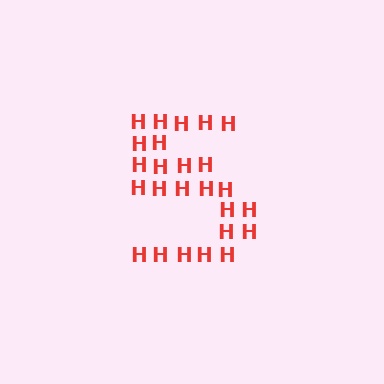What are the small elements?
The small elements are letter H's.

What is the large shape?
The large shape is the digit 5.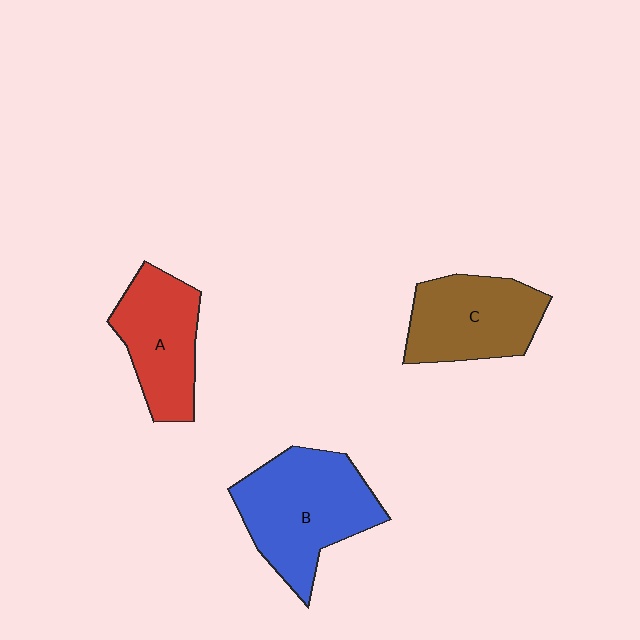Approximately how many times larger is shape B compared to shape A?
Approximately 1.4 times.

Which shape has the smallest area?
Shape A (red).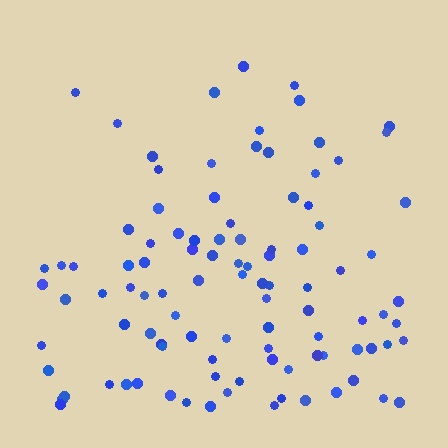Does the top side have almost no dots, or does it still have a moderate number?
Still a moderate number, just noticeably fewer than the bottom.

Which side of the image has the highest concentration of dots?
The bottom.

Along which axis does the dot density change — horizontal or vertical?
Vertical.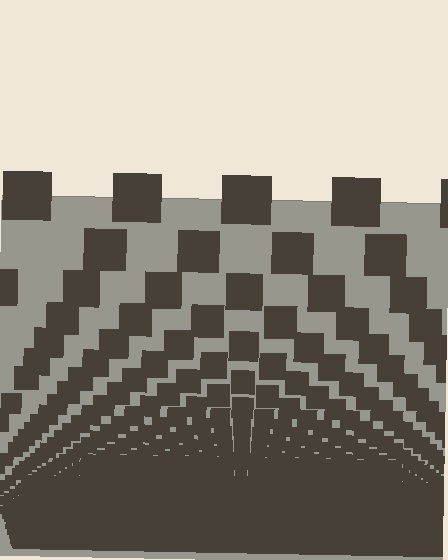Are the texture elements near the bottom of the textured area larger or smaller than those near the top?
Smaller. The gradient is inverted — elements near the bottom are smaller and denser.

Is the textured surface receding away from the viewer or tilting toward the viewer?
The surface appears to tilt toward the viewer. Texture elements get larger and sparser toward the top.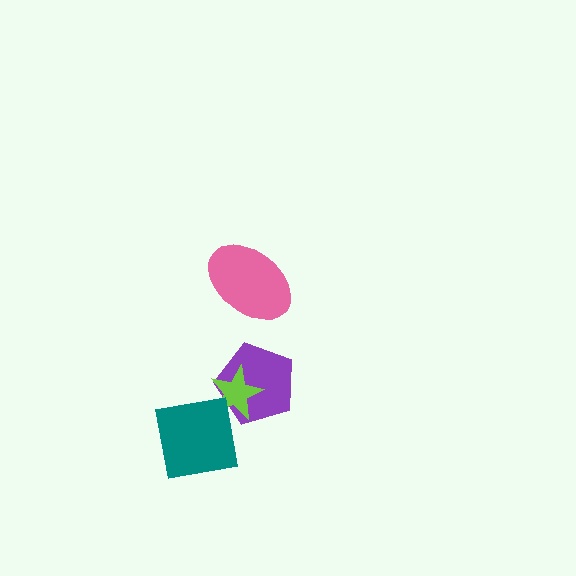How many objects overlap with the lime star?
1 object overlaps with the lime star.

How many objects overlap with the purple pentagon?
1 object overlaps with the purple pentagon.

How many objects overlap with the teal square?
0 objects overlap with the teal square.